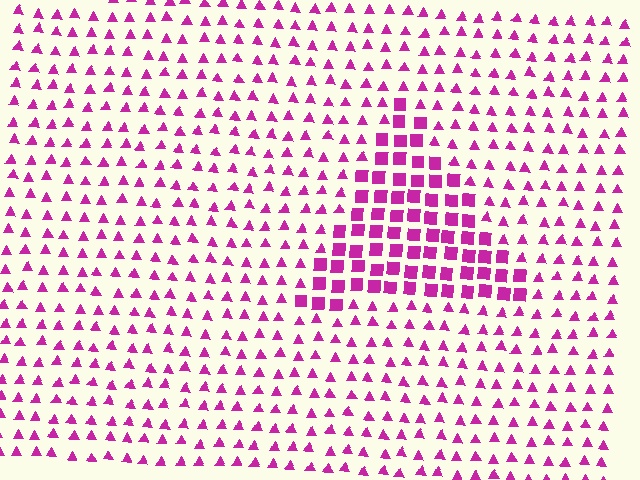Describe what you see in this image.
The image is filled with small magenta elements arranged in a uniform grid. A triangle-shaped region contains squares, while the surrounding area contains triangles. The boundary is defined purely by the change in element shape.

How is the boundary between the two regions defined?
The boundary is defined by a change in element shape: squares inside vs. triangles outside. All elements share the same color and spacing.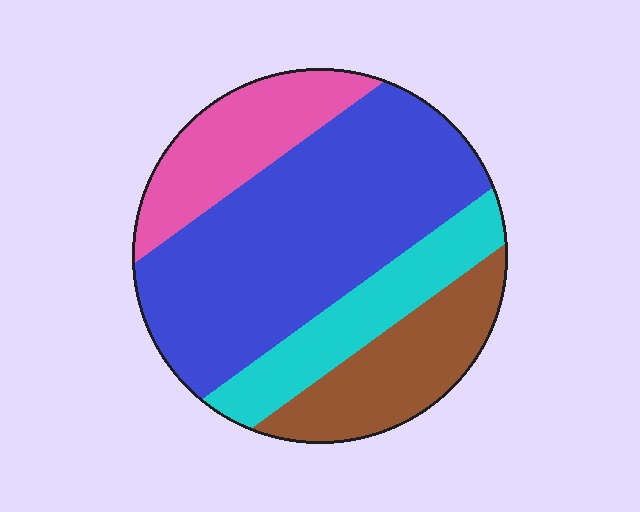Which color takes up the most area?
Blue, at roughly 50%.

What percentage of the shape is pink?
Pink covers 17% of the shape.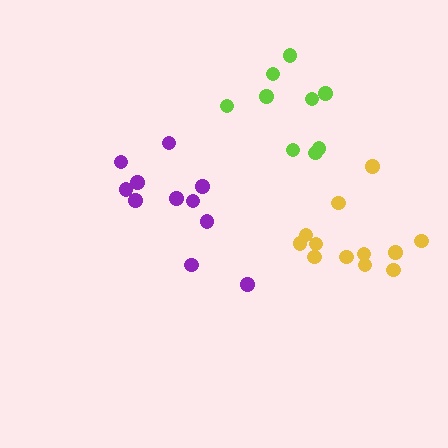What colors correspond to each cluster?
The clusters are colored: purple, yellow, lime.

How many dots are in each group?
Group 1: 11 dots, Group 2: 12 dots, Group 3: 9 dots (32 total).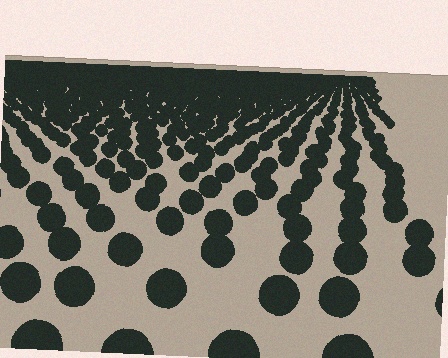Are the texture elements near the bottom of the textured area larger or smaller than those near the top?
Larger. Near the bottom, elements are closer to the viewer and appear at a bigger on-screen size.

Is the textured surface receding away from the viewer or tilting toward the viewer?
The surface is receding away from the viewer. Texture elements get smaller and denser toward the top.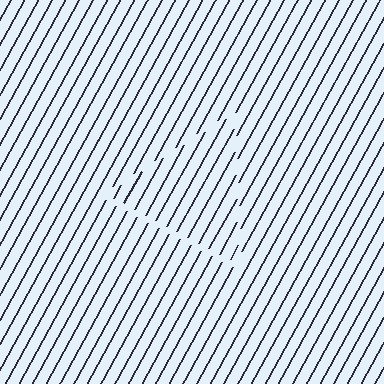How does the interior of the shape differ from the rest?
The interior of the shape contains the same grating, shifted by half a period — the contour is defined by the phase discontinuity where line-ends from the inner and outer gratings abut.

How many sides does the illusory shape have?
3 sides — the line-ends trace a triangle.